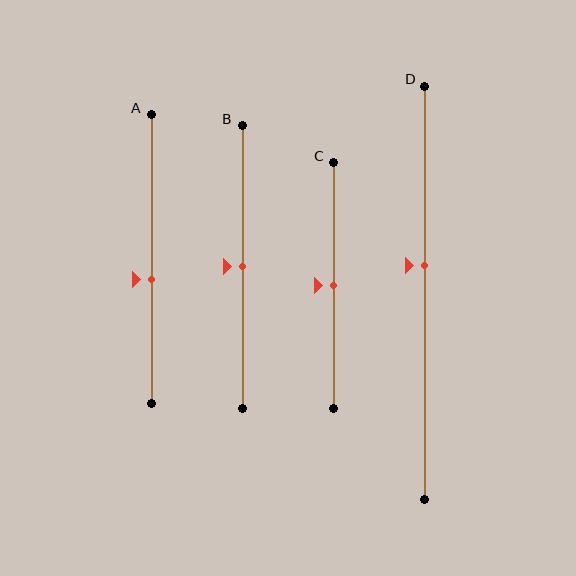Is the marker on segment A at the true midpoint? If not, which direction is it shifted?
No, the marker on segment A is shifted downward by about 7% of the segment length.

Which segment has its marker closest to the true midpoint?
Segment B has its marker closest to the true midpoint.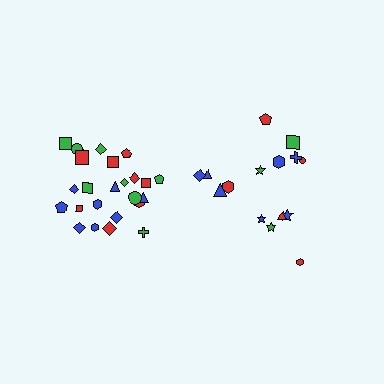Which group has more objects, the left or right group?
The left group.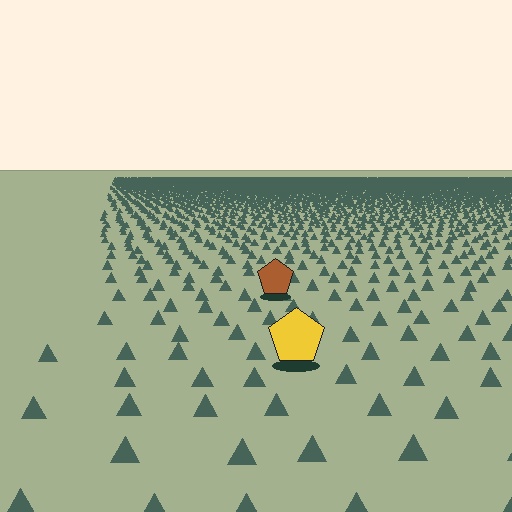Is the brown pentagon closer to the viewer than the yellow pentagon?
No. The yellow pentagon is closer — you can tell from the texture gradient: the ground texture is coarser near it.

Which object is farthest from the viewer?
The brown pentagon is farthest from the viewer. It appears smaller and the ground texture around it is denser.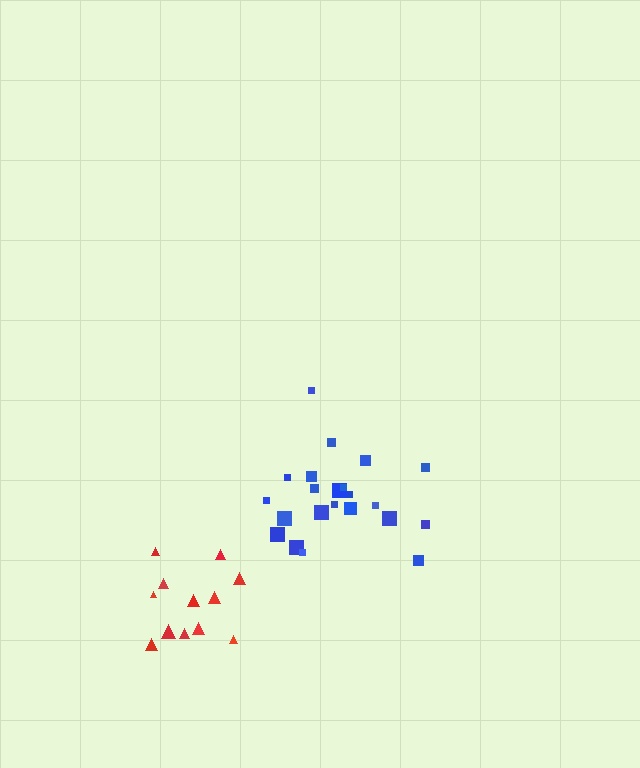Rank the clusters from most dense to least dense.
red, blue.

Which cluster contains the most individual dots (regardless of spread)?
Blue (22).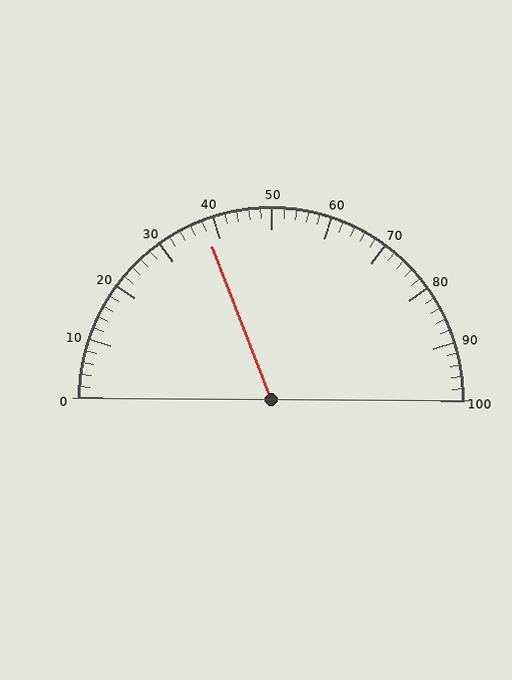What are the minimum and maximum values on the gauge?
The gauge ranges from 0 to 100.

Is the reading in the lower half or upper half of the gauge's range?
The reading is in the lower half of the range (0 to 100).